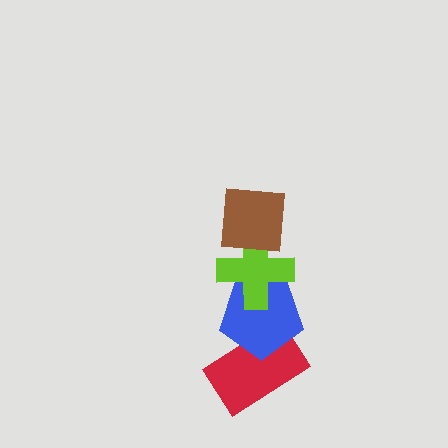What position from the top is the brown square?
The brown square is 1st from the top.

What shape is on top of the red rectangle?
The blue pentagon is on top of the red rectangle.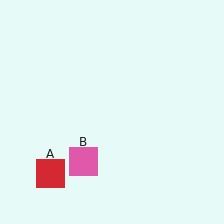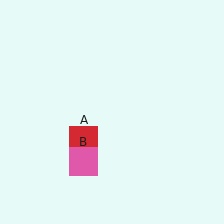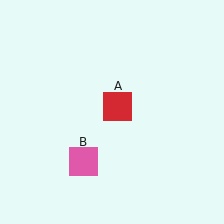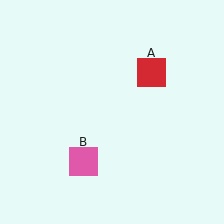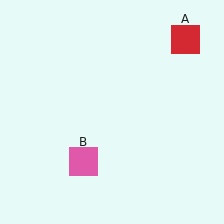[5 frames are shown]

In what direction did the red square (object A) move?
The red square (object A) moved up and to the right.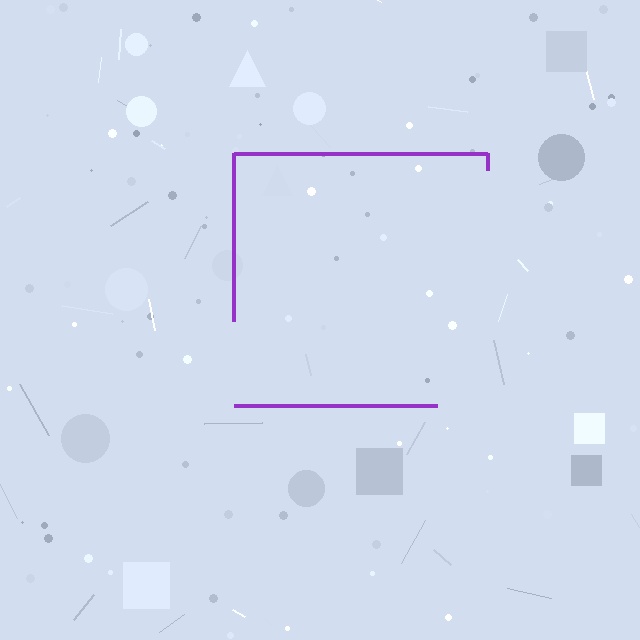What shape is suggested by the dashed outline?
The dashed outline suggests a square.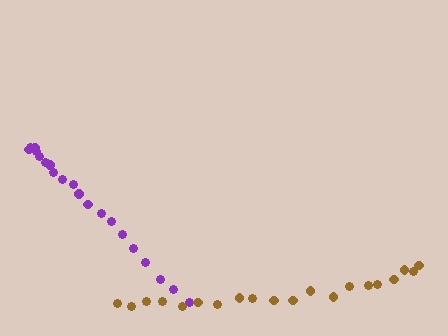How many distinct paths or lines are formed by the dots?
There are 2 distinct paths.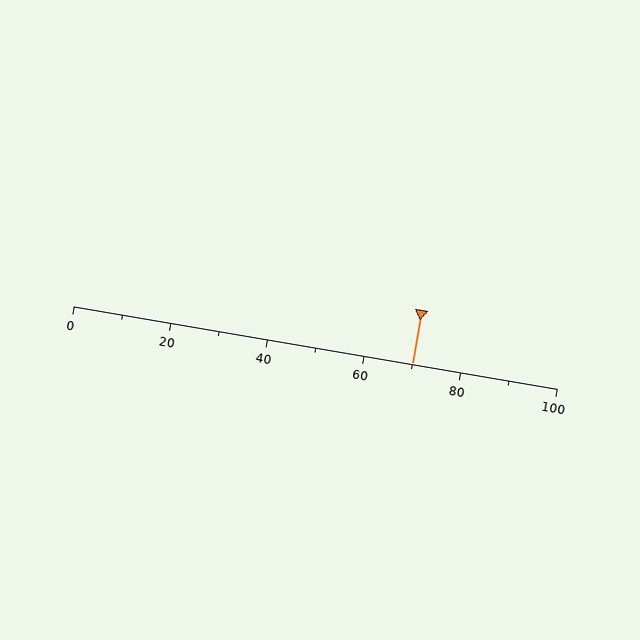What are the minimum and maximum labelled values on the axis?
The axis runs from 0 to 100.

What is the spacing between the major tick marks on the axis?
The major ticks are spaced 20 apart.